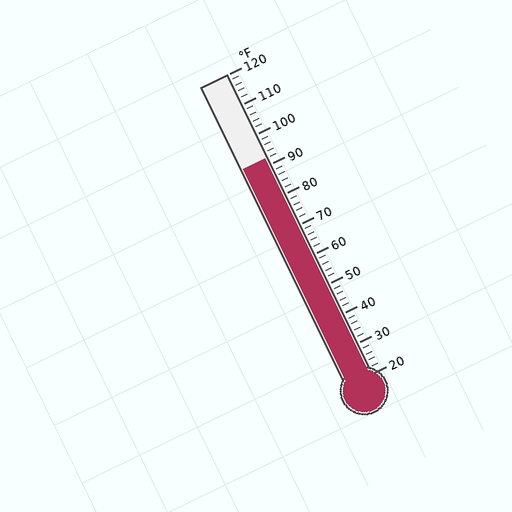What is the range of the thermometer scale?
The thermometer scale ranges from 20°F to 120°F.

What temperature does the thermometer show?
The thermometer shows approximately 92°F.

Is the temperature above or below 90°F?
The temperature is above 90°F.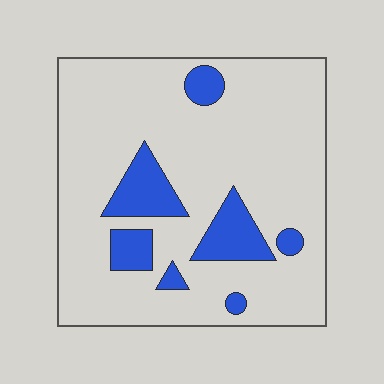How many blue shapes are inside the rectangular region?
7.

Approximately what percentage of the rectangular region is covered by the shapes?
Approximately 15%.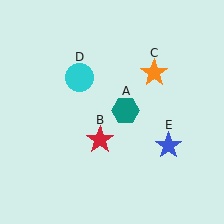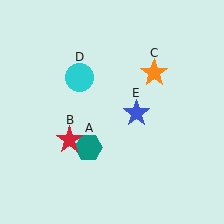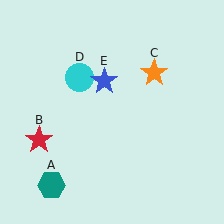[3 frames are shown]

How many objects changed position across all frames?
3 objects changed position: teal hexagon (object A), red star (object B), blue star (object E).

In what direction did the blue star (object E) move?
The blue star (object E) moved up and to the left.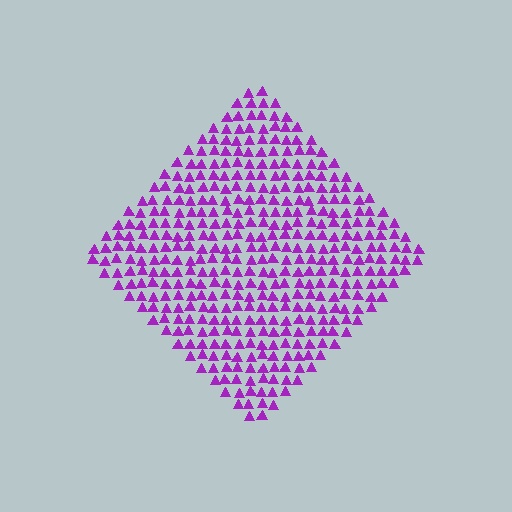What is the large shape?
The large shape is a diamond.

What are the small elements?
The small elements are triangles.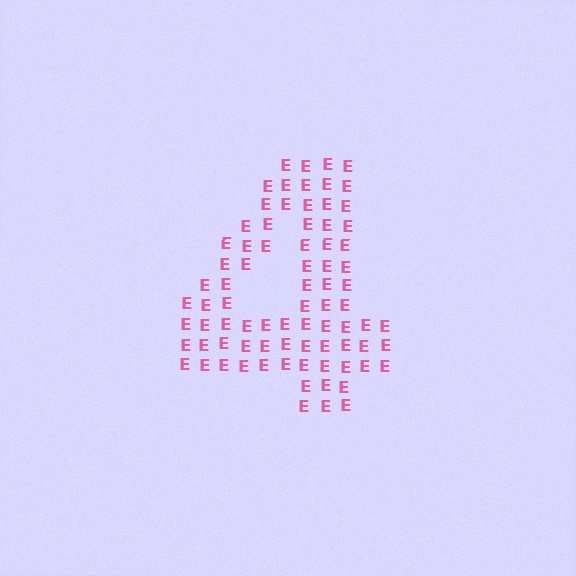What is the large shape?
The large shape is the digit 4.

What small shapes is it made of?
It is made of small letter E's.